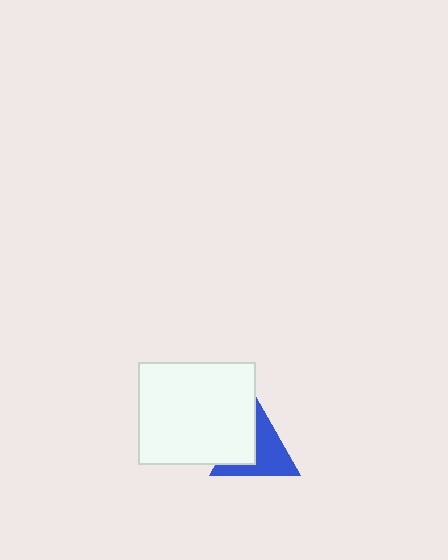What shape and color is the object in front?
The object in front is a white rectangle.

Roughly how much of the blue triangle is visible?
About half of it is visible (roughly 61%).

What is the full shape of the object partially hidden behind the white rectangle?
The partially hidden object is a blue triangle.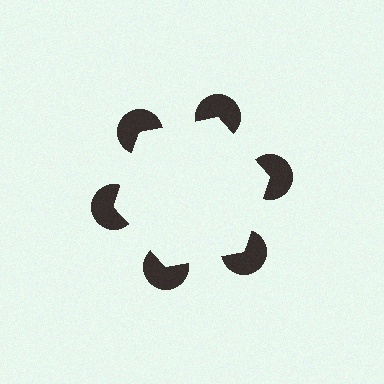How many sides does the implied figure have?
6 sides.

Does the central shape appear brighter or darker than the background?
It typically appears slightly brighter than the background, even though no actual brightness change is drawn.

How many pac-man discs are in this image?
There are 6 — one at each vertex of the illusory hexagon.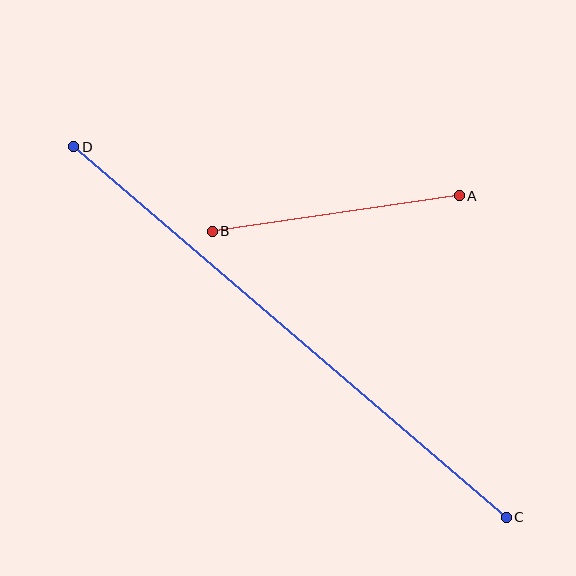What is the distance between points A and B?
The distance is approximately 249 pixels.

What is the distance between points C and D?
The distance is approximately 570 pixels.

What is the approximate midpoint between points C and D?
The midpoint is at approximately (290, 332) pixels.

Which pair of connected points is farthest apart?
Points C and D are farthest apart.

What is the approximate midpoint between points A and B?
The midpoint is at approximately (336, 213) pixels.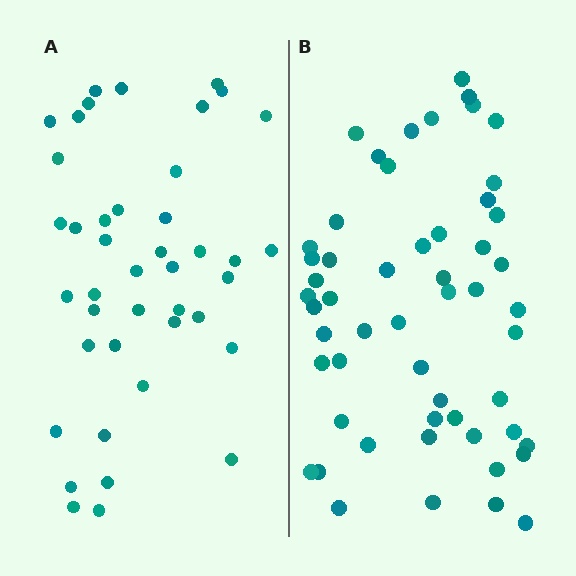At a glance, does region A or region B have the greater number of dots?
Region B (the right region) has more dots.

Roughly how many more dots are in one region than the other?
Region B has roughly 12 or so more dots than region A.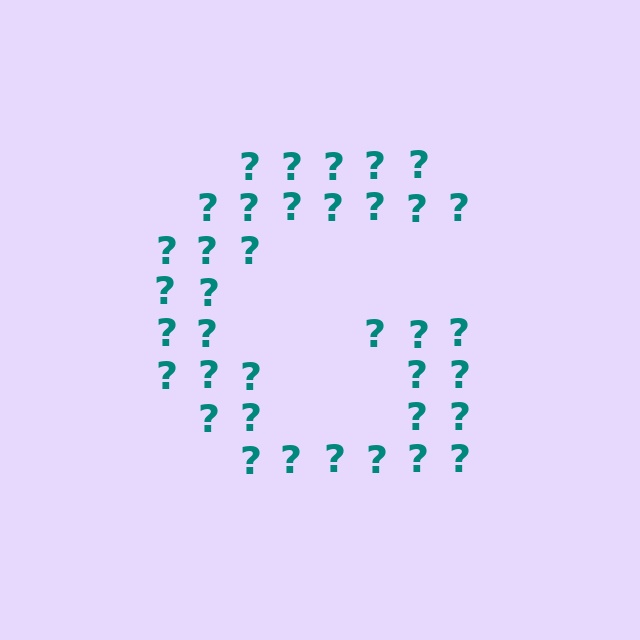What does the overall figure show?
The overall figure shows the letter G.